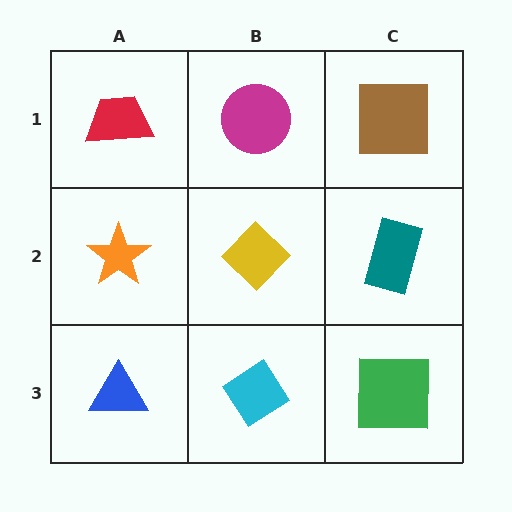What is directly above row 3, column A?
An orange star.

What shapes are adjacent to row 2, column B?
A magenta circle (row 1, column B), a cyan diamond (row 3, column B), an orange star (row 2, column A), a teal rectangle (row 2, column C).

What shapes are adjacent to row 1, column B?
A yellow diamond (row 2, column B), a red trapezoid (row 1, column A), a brown square (row 1, column C).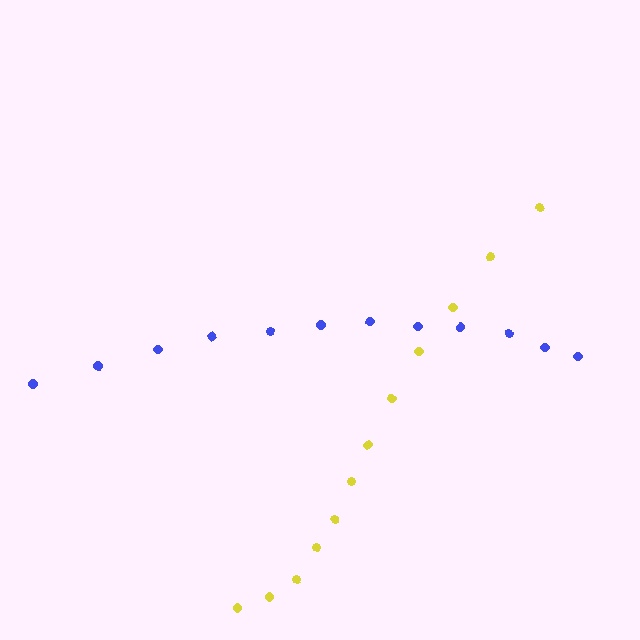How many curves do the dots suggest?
There are 2 distinct paths.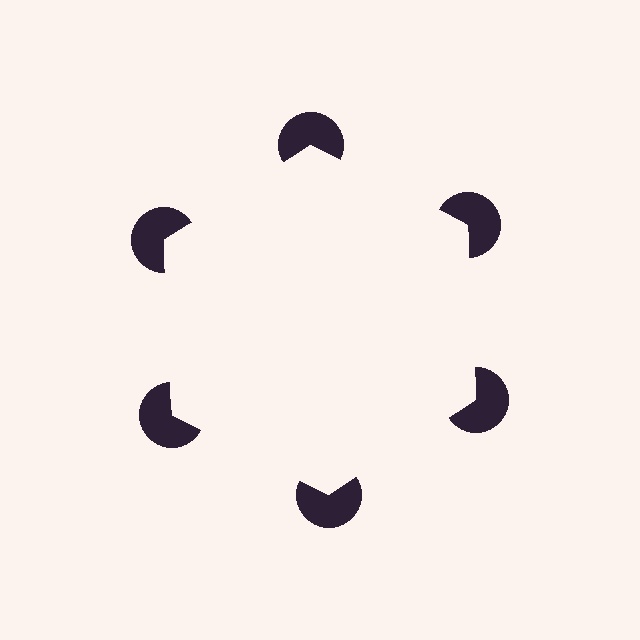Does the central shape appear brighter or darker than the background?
It typically appears slightly brighter than the background, even though no actual brightness change is drawn.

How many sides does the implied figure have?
6 sides.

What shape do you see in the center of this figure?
An illusory hexagon — its edges are inferred from the aligned wedge cuts in the pac-man discs, not physically drawn.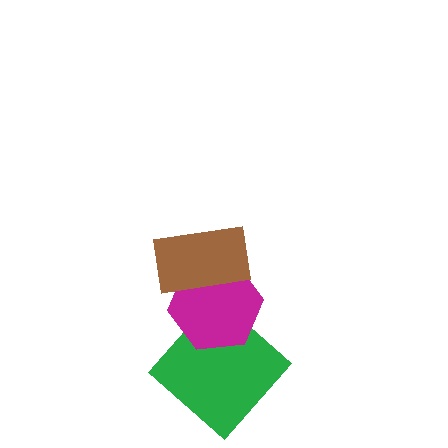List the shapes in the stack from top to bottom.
From top to bottom: the brown rectangle, the magenta hexagon, the green diamond.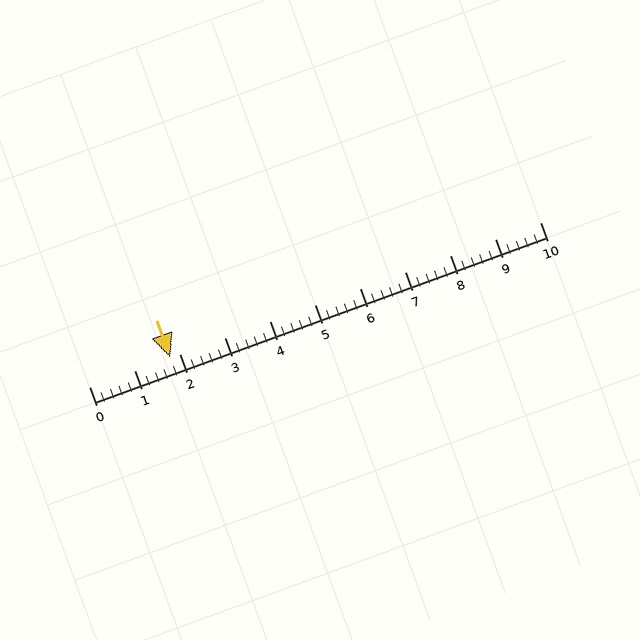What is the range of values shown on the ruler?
The ruler shows values from 0 to 10.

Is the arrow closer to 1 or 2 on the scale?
The arrow is closer to 2.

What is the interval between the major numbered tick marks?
The major tick marks are spaced 1 units apart.